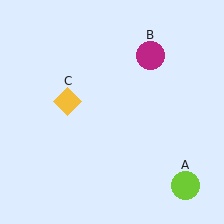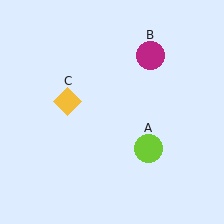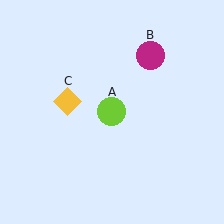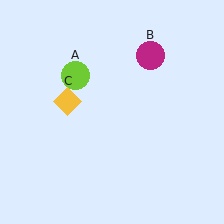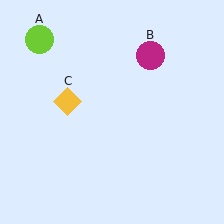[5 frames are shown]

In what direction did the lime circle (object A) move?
The lime circle (object A) moved up and to the left.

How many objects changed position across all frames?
1 object changed position: lime circle (object A).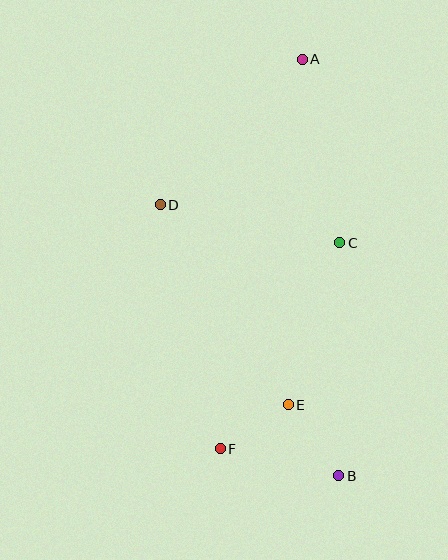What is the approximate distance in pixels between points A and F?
The distance between A and F is approximately 398 pixels.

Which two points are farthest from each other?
Points A and B are farthest from each other.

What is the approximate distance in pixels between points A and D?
The distance between A and D is approximately 203 pixels.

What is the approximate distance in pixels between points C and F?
The distance between C and F is approximately 238 pixels.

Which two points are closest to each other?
Points E and F are closest to each other.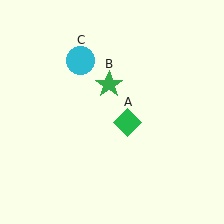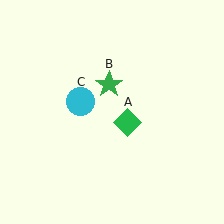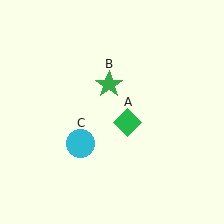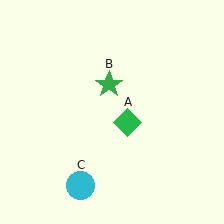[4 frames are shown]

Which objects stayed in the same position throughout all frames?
Green diamond (object A) and green star (object B) remained stationary.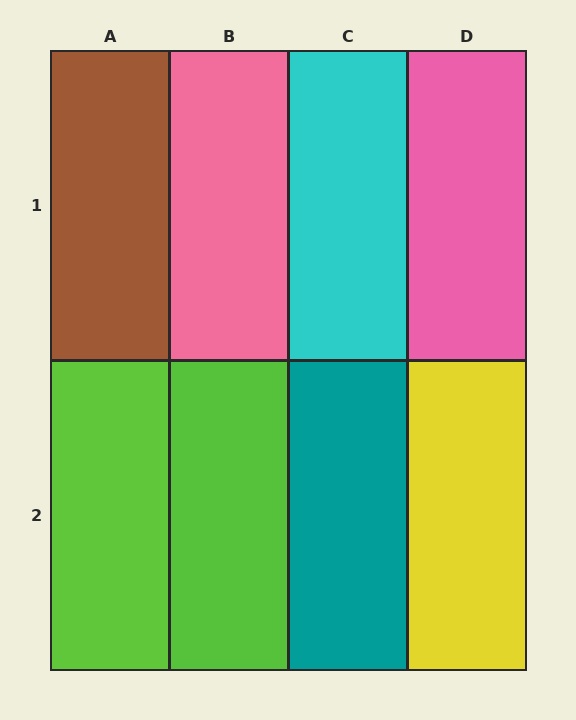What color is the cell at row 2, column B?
Lime.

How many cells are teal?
1 cell is teal.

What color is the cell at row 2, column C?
Teal.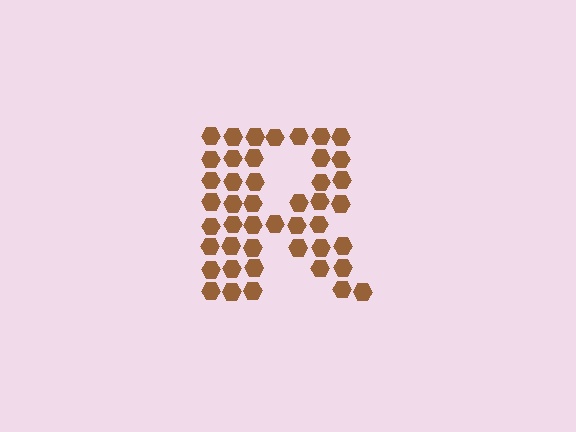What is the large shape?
The large shape is the letter R.